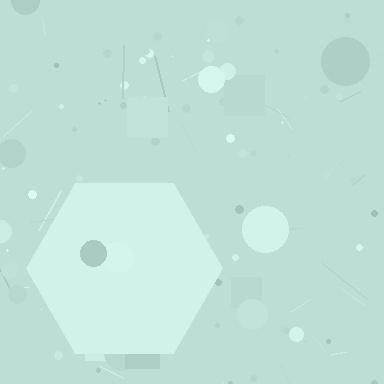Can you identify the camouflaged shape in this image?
The camouflaged shape is a hexagon.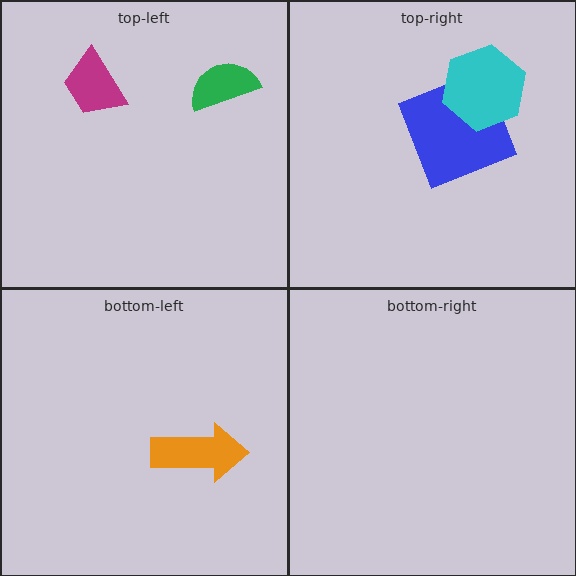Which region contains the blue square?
The top-right region.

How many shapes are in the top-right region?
2.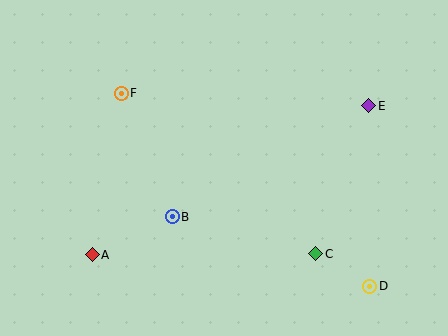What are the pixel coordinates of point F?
Point F is at (121, 93).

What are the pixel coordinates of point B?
Point B is at (172, 217).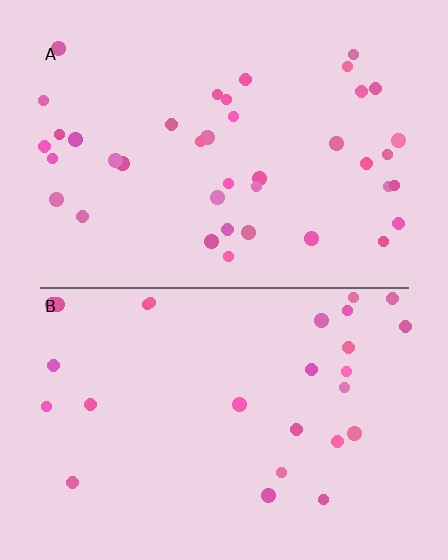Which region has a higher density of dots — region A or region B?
A (the top).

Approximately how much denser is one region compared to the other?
Approximately 1.5× — region A over region B.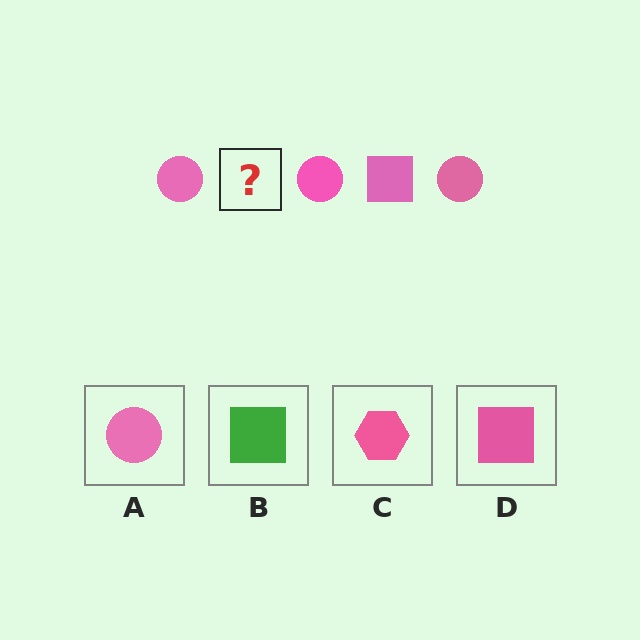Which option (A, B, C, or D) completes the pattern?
D.